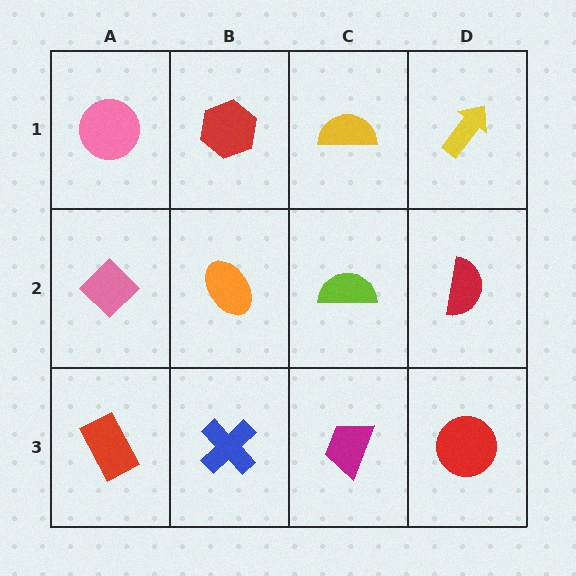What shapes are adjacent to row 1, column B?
An orange ellipse (row 2, column B), a pink circle (row 1, column A), a yellow semicircle (row 1, column C).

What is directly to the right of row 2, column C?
A red semicircle.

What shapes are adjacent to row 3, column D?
A red semicircle (row 2, column D), a magenta trapezoid (row 3, column C).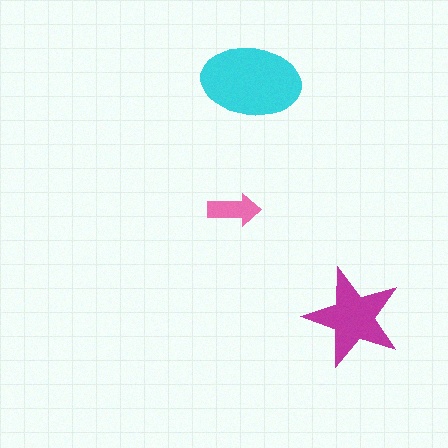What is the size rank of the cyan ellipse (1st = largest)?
1st.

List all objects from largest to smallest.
The cyan ellipse, the magenta star, the pink arrow.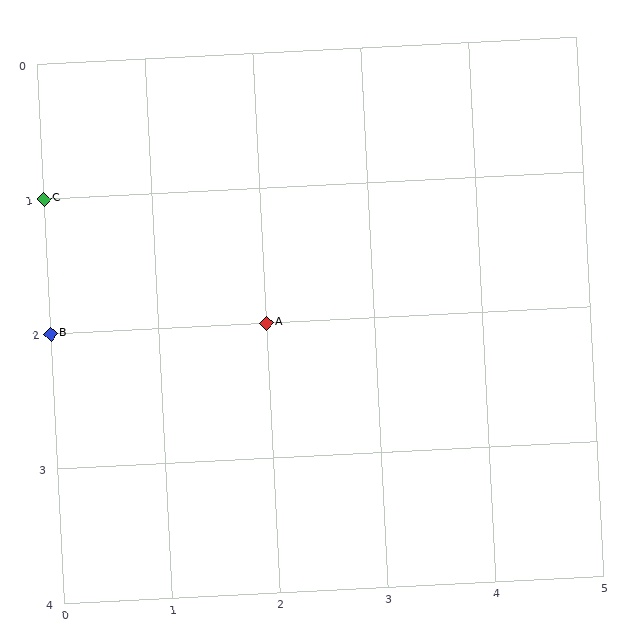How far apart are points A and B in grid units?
Points A and B are 2 columns apart.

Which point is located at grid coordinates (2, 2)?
Point A is at (2, 2).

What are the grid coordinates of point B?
Point B is at grid coordinates (0, 2).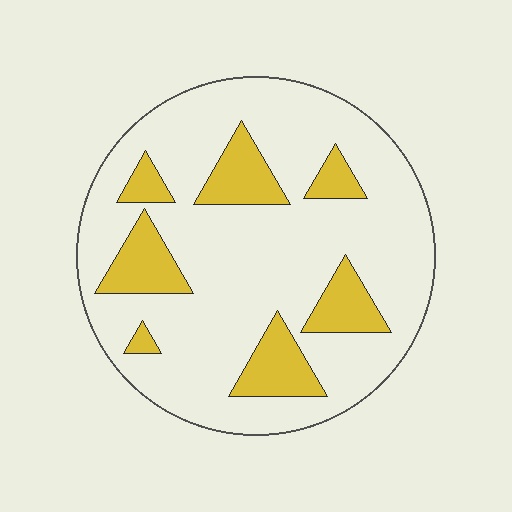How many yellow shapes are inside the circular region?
7.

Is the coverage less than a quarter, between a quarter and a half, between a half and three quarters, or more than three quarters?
Less than a quarter.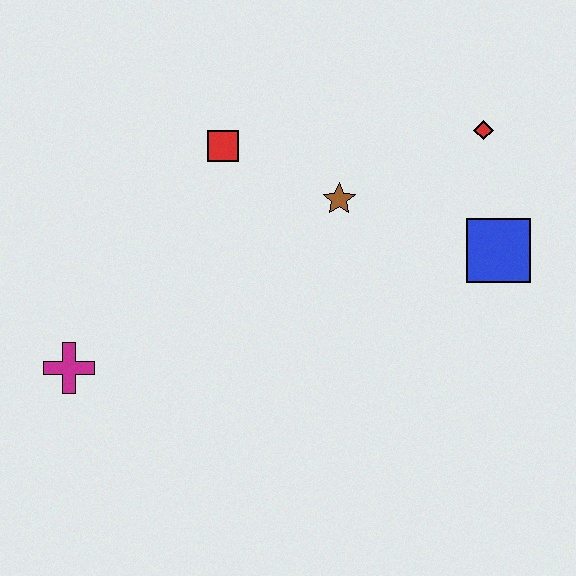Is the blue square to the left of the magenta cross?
No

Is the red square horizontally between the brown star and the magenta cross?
Yes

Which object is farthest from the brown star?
The magenta cross is farthest from the brown star.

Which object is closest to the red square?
The brown star is closest to the red square.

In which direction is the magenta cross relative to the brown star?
The magenta cross is to the left of the brown star.